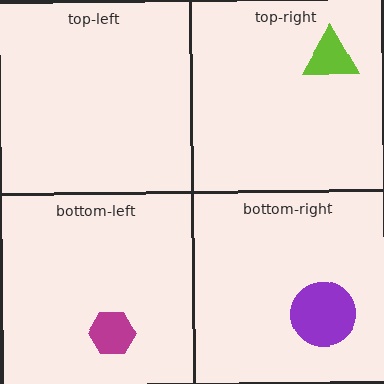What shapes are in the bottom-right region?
The purple circle.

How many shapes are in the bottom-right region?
1.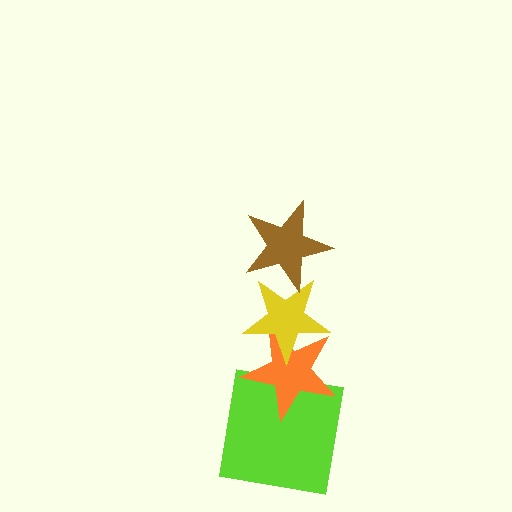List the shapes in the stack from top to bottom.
From top to bottom: the brown star, the yellow star, the orange star, the lime square.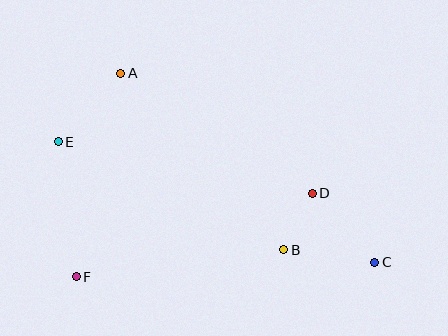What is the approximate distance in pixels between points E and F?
The distance between E and F is approximately 136 pixels.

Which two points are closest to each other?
Points B and D are closest to each other.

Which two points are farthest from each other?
Points C and E are farthest from each other.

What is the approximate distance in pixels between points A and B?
The distance between A and B is approximately 240 pixels.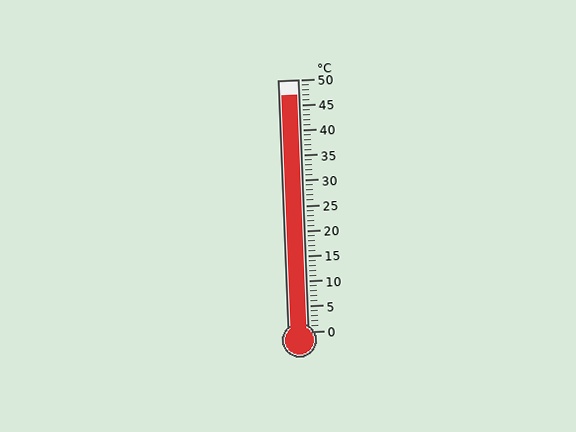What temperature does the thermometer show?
The thermometer shows approximately 47°C.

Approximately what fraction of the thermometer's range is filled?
The thermometer is filled to approximately 95% of its range.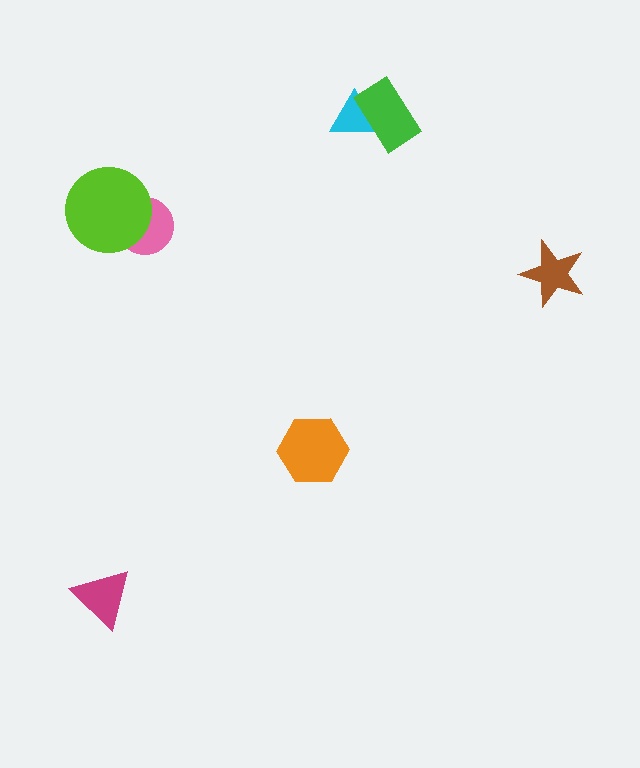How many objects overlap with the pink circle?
1 object overlaps with the pink circle.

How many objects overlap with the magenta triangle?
0 objects overlap with the magenta triangle.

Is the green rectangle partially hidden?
No, no other shape covers it.